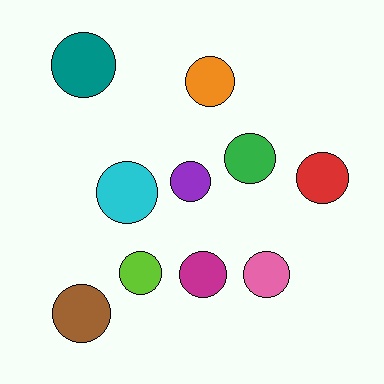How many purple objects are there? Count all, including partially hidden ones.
There is 1 purple object.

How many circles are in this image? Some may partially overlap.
There are 10 circles.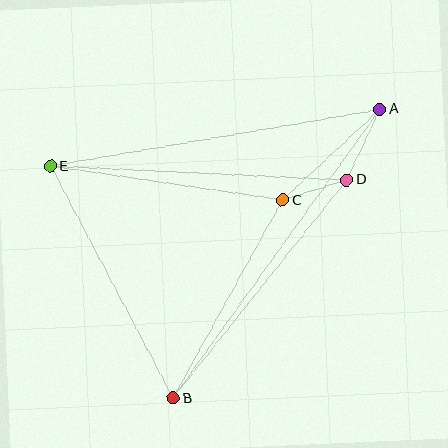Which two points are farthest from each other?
Points A and B are farthest from each other.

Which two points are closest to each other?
Points C and D are closest to each other.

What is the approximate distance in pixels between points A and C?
The distance between A and C is approximately 133 pixels.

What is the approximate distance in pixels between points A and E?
The distance between A and E is approximately 334 pixels.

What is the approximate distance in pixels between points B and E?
The distance between B and E is approximately 262 pixels.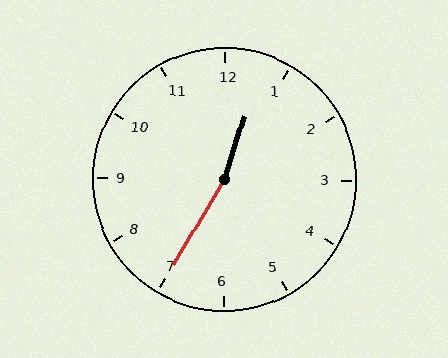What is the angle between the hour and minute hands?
Approximately 168 degrees.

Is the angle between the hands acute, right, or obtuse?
It is obtuse.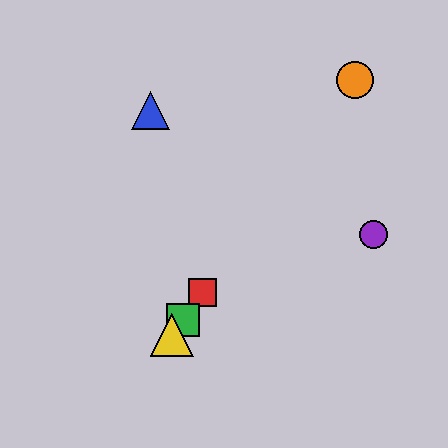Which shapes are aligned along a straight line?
The red square, the green square, the yellow triangle, the orange circle are aligned along a straight line.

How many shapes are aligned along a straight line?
4 shapes (the red square, the green square, the yellow triangle, the orange circle) are aligned along a straight line.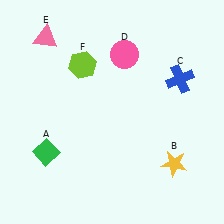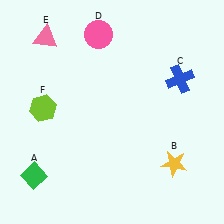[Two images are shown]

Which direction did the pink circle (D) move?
The pink circle (D) moved left.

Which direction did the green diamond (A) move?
The green diamond (A) moved down.